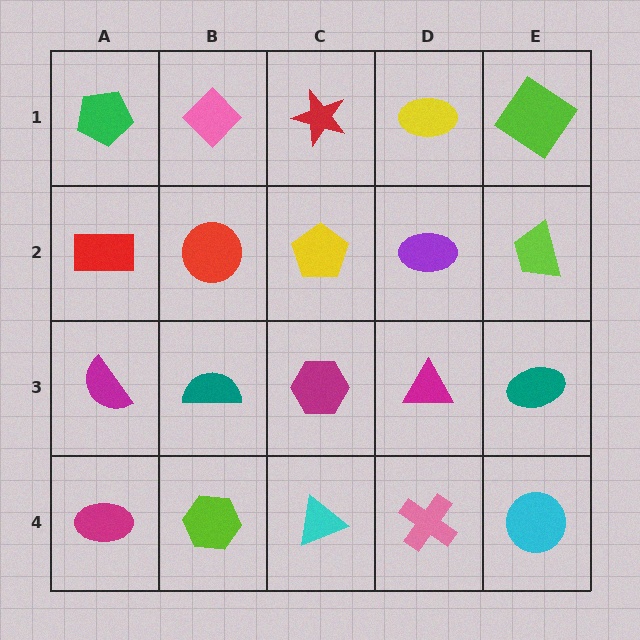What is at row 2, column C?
A yellow pentagon.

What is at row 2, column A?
A red rectangle.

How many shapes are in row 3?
5 shapes.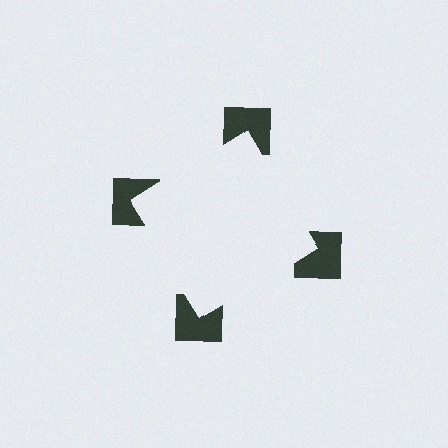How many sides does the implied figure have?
4 sides.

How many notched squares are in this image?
There are 4 — one at each vertex of the illusory square.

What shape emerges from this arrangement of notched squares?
An illusory square — its edges are inferred from the aligned wedge cuts in the notched squares, not physically drawn.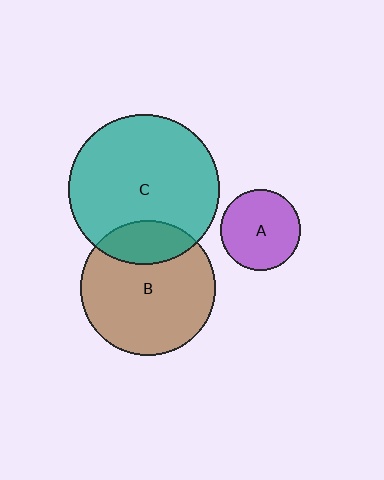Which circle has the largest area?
Circle C (teal).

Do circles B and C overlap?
Yes.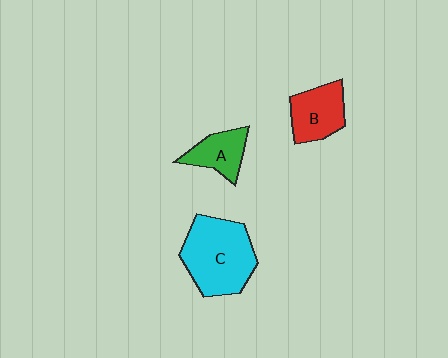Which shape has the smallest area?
Shape A (green).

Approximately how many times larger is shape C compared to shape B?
Approximately 1.8 times.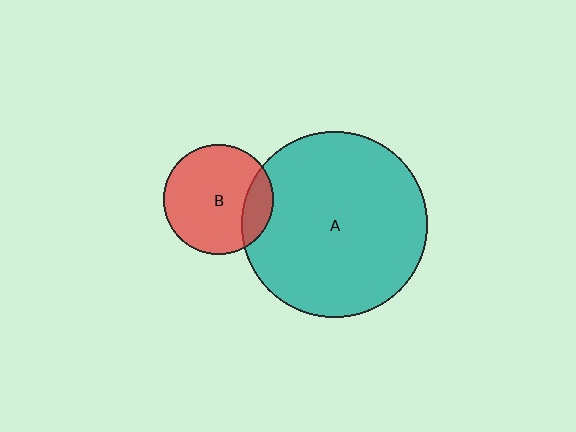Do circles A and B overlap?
Yes.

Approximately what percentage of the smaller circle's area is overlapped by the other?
Approximately 20%.